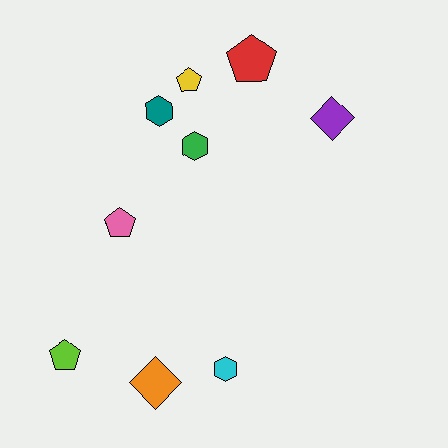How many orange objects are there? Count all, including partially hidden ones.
There is 1 orange object.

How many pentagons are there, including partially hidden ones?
There are 4 pentagons.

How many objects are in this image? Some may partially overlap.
There are 9 objects.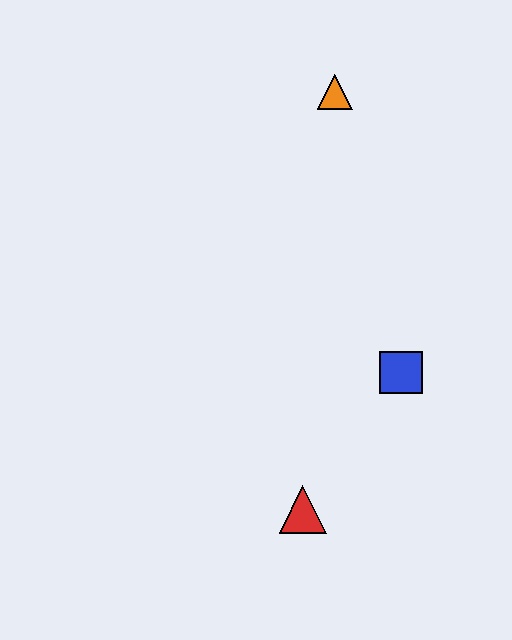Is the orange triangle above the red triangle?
Yes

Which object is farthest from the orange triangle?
The red triangle is farthest from the orange triangle.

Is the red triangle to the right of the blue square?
No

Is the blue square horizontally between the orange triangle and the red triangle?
No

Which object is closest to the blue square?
The red triangle is closest to the blue square.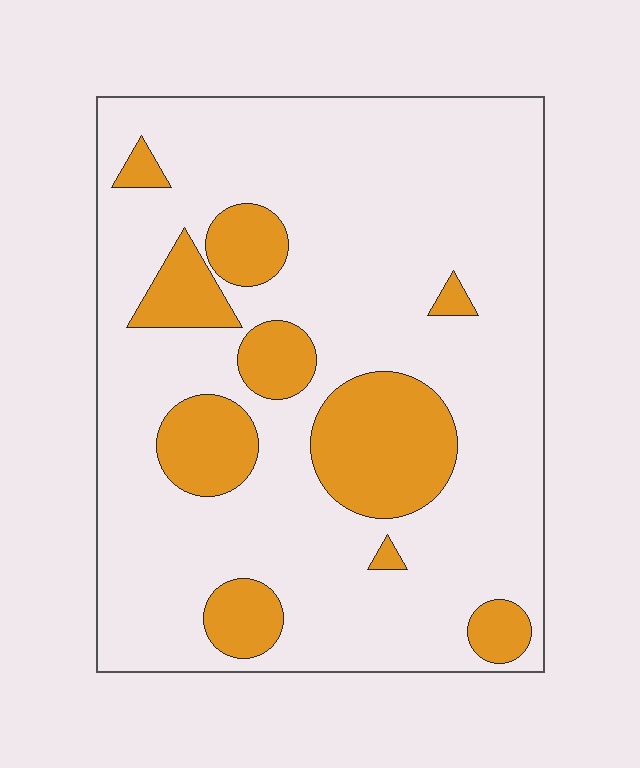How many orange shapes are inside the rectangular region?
10.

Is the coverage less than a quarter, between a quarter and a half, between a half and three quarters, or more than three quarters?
Less than a quarter.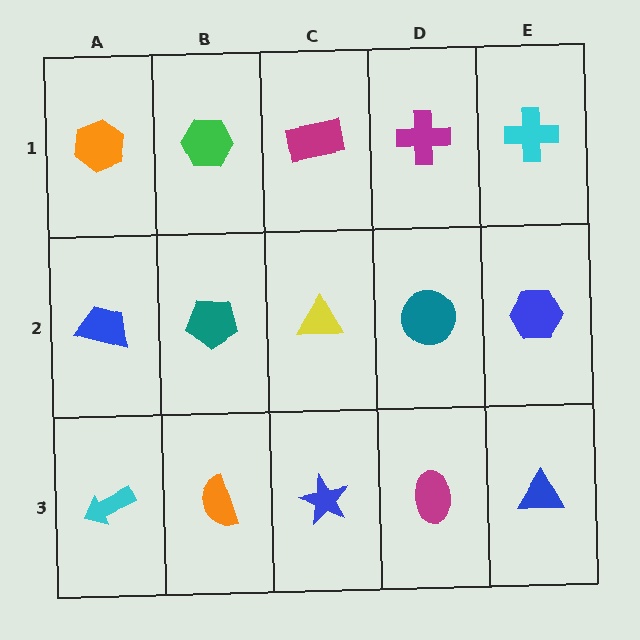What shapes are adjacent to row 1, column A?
A blue trapezoid (row 2, column A), a green hexagon (row 1, column B).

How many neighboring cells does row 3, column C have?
3.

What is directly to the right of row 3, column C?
A magenta ellipse.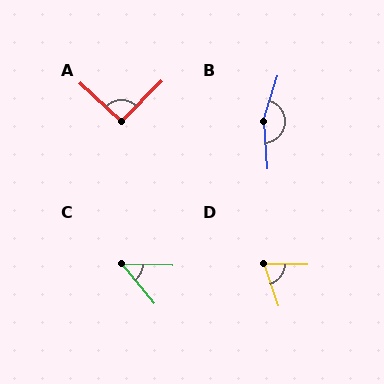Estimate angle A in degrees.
Approximately 92 degrees.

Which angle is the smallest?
C, at approximately 49 degrees.